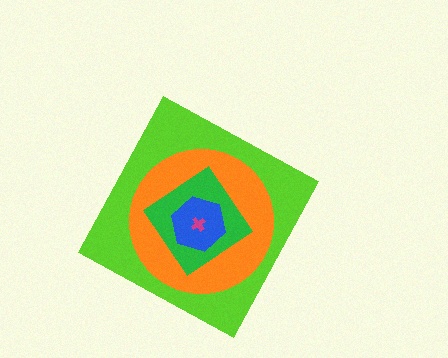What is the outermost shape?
The lime diamond.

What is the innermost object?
The magenta cross.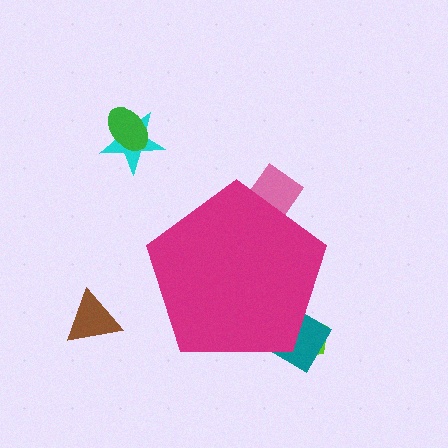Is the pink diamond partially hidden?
Yes, the pink diamond is partially hidden behind the magenta pentagon.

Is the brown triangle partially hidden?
No, the brown triangle is fully visible.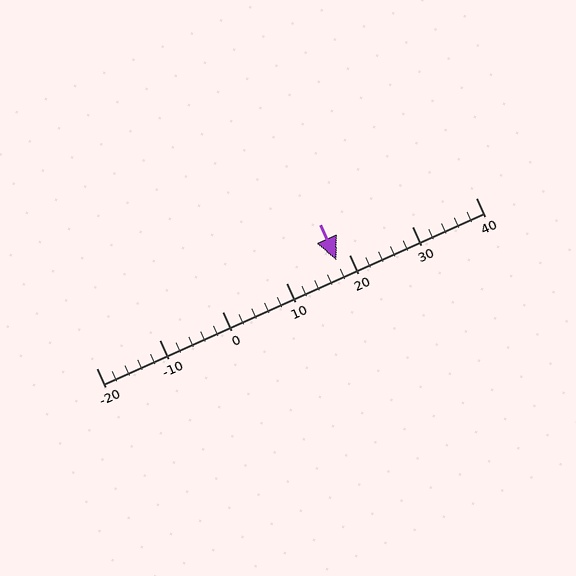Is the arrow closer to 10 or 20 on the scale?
The arrow is closer to 20.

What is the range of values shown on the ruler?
The ruler shows values from -20 to 40.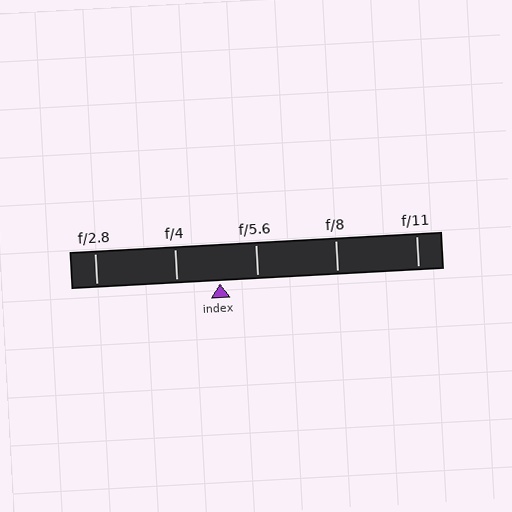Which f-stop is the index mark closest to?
The index mark is closest to f/5.6.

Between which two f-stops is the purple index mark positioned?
The index mark is between f/4 and f/5.6.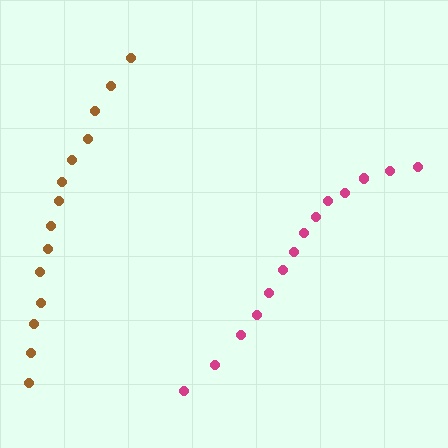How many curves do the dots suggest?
There are 2 distinct paths.